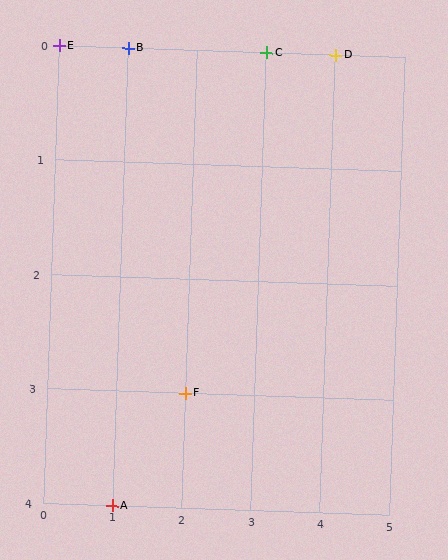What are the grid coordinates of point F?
Point F is at grid coordinates (2, 3).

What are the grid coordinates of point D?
Point D is at grid coordinates (4, 0).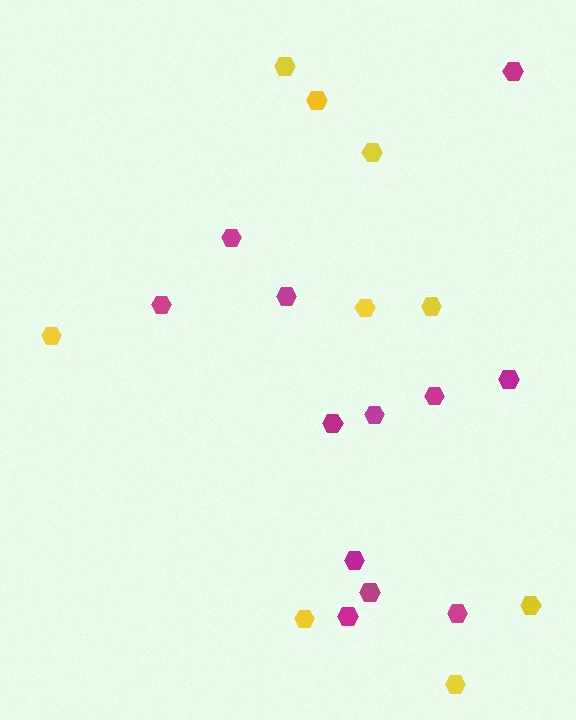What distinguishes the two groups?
There are 2 groups: one group of yellow hexagons (9) and one group of magenta hexagons (12).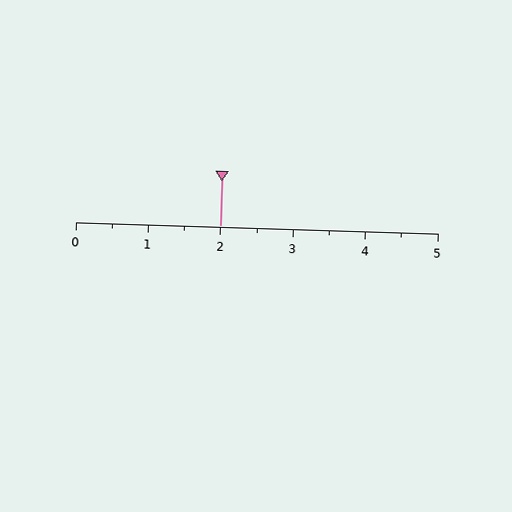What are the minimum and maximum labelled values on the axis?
The axis runs from 0 to 5.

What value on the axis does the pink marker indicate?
The marker indicates approximately 2.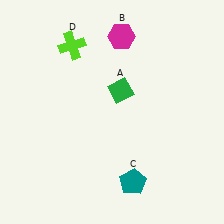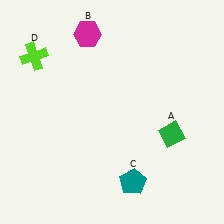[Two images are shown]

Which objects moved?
The objects that moved are: the green diamond (A), the magenta hexagon (B), the lime cross (D).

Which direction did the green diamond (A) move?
The green diamond (A) moved right.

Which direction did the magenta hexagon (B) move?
The magenta hexagon (B) moved left.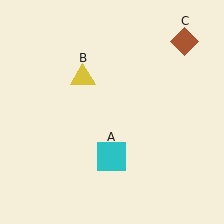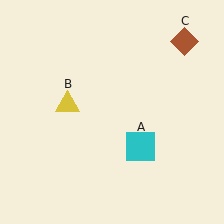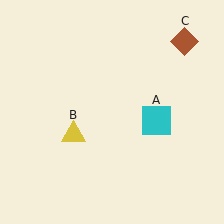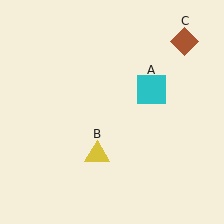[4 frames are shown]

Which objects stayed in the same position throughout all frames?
Brown diamond (object C) remained stationary.